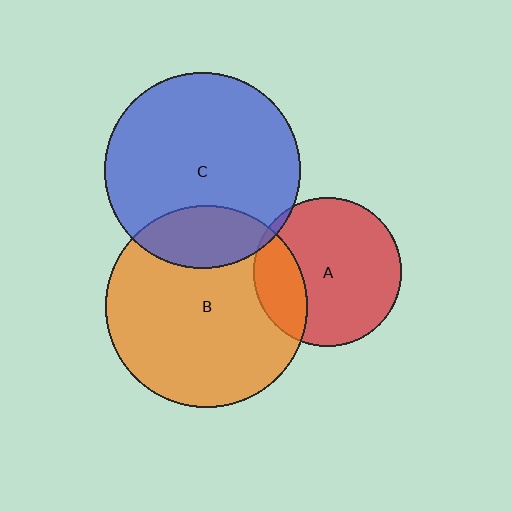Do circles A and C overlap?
Yes.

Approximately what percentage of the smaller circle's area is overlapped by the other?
Approximately 5%.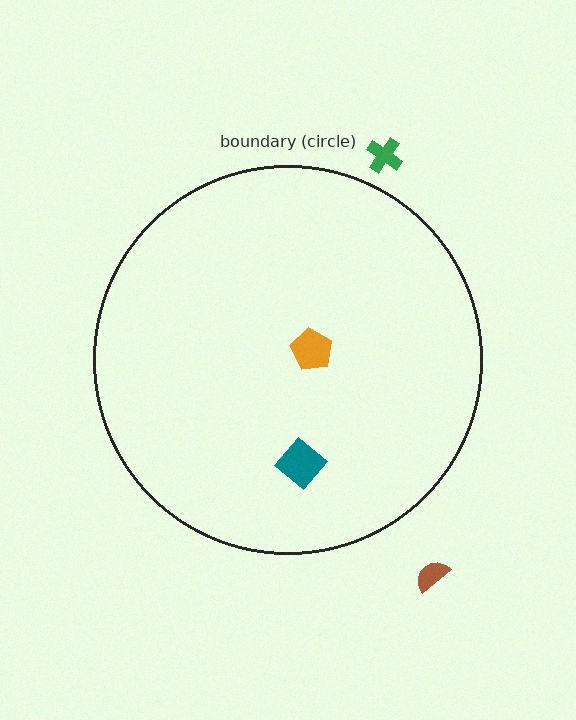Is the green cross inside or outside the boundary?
Outside.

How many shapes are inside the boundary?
2 inside, 2 outside.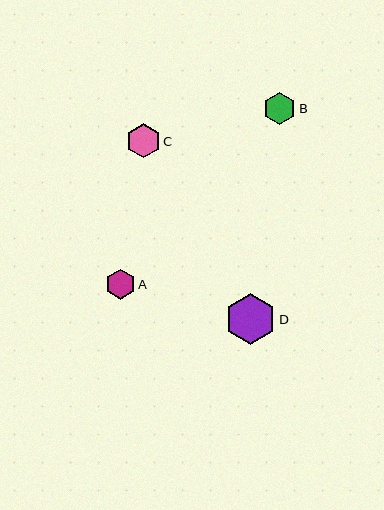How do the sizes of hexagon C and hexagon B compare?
Hexagon C and hexagon B are approximately the same size.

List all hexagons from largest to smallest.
From largest to smallest: D, C, B, A.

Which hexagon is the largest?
Hexagon D is the largest with a size of approximately 51 pixels.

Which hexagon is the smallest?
Hexagon A is the smallest with a size of approximately 30 pixels.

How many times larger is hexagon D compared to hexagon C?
Hexagon D is approximately 1.5 times the size of hexagon C.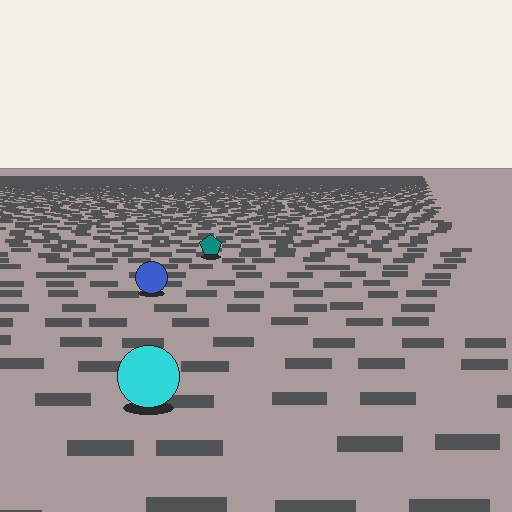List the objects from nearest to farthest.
From nearest to farthest: the cyan circle, the blue circle, the teal pentagon.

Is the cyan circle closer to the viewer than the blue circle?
Yes. The cyan circle is closer — you can tell from the texture gradient: the ground texture is coarser near it.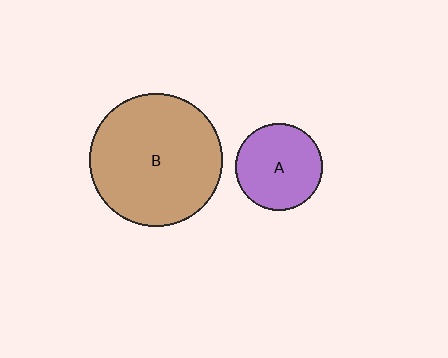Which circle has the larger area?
Circle B (brown).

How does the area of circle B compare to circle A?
Approximately 2.4 times.